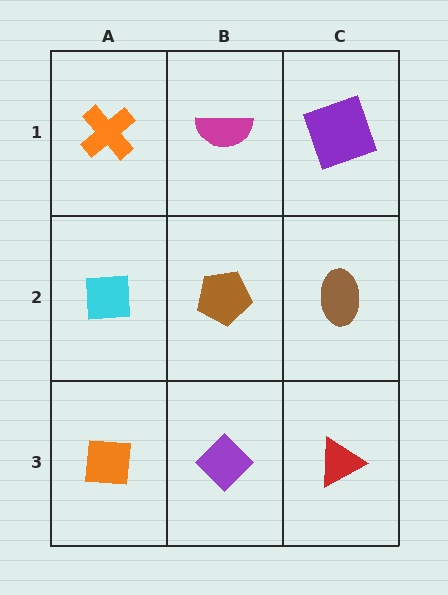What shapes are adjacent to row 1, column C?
A brown ellipse (row 2, column C), a magenta semicircle (row 1, column B).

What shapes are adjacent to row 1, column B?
A brown pentagon (row 2, column B), an orange cross (row 1, column A), a purple square (row 1, column C).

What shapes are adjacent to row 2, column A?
An orange cross (row 1, column A), an orange square (row 3, column A), a brown pentagon (row 2, column B).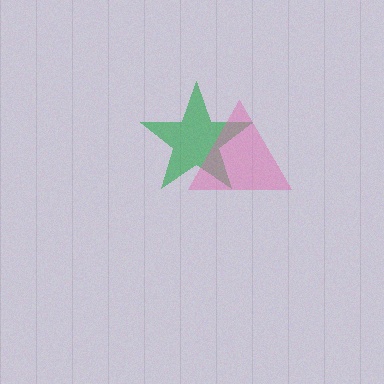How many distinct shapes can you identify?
There are 2 distinct shapes: a green star, a pink triangle.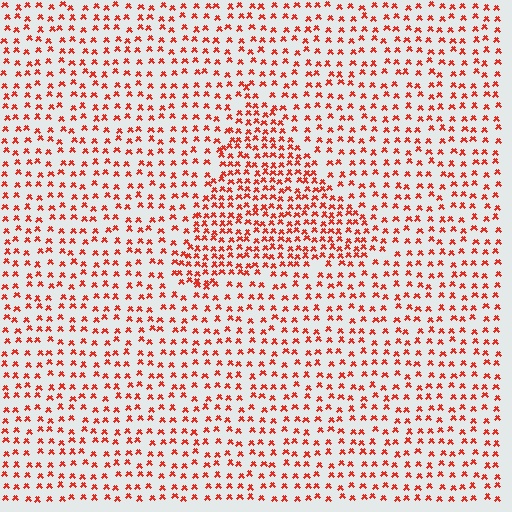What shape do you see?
I see a triangle.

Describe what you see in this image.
The image contains small red elements arranged at two different densities. A triangle-shaped region is visible where the elements are more densely packed than the surrounding area.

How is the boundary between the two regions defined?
The boundary is defined by a change in element density (approximately 1.8x ratio). All elements are the same color, size, and shape.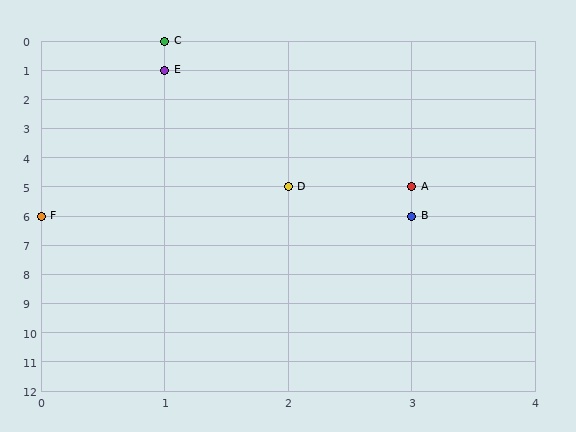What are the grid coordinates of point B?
Point B is at grid coordinates (3, 6).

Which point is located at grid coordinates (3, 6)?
Point B is at (3, 6).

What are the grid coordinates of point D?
Point D is at grid coordinates (2, 5).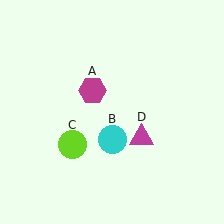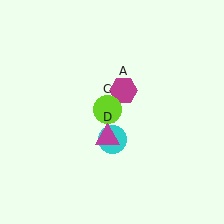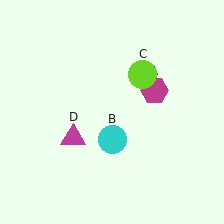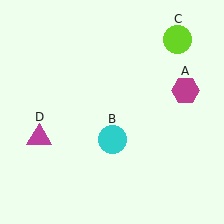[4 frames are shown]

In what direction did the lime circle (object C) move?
The lime circle (object C) moved up and to the right.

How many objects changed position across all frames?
3 objects changed position: magenta hexagon (object A), lime circle (object C), magenta triangle (object D).